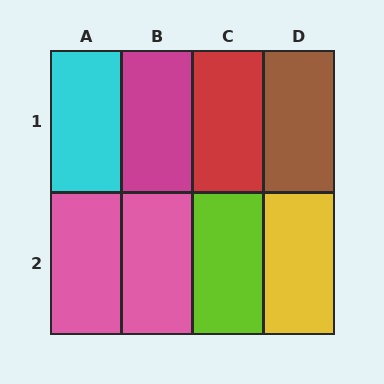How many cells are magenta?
1 cell is magenta.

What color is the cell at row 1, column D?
Brown.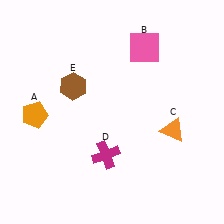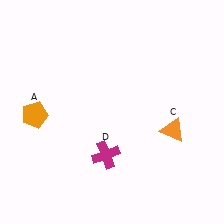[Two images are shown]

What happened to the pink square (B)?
The pink square (B) was removed in Image 2. It was in the top-right area of Image 1.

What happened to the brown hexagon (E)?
The brown hexagon (E) was removed in Image 2. It was in the top-left area of Image 1.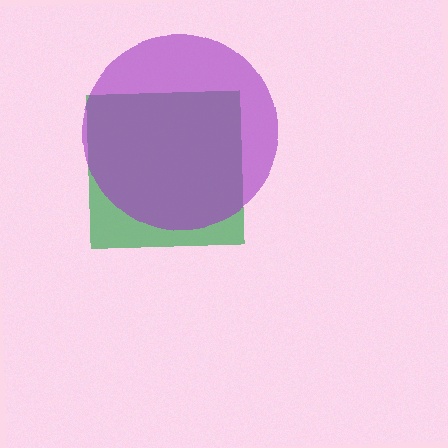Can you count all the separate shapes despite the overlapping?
Yes, there are 2 separate shapes.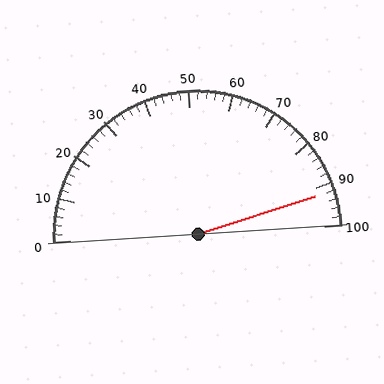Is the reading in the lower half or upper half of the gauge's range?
The reading is in the upper half of the range (0 to 100).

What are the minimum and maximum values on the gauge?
The gauge ranges from 0 to 100.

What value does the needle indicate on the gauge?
The needle indicates approximately 92.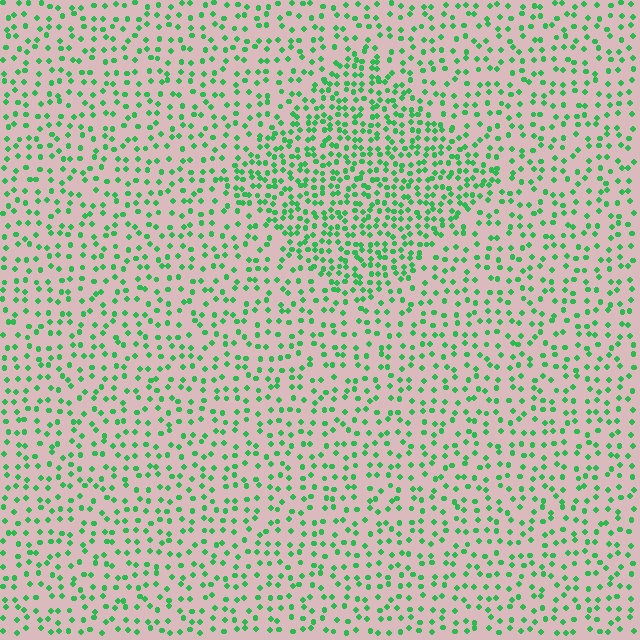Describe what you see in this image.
The image contains small green elements arranged at two different densities. A diamond-shaped region is visible where the elements are more densely packed than the surrounding area.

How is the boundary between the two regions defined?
The boundary is defined by a change in element density (approximately 1.9x ratio). All elements are the same color, size, and shape.